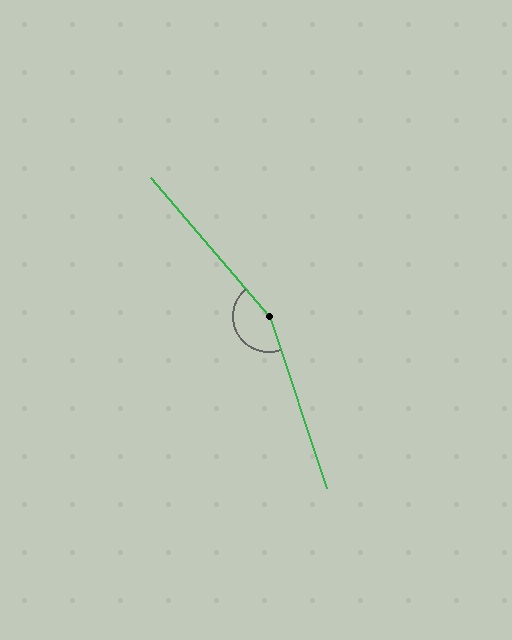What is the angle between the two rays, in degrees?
Approximately 158 degrees.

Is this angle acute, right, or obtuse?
It is obtuse.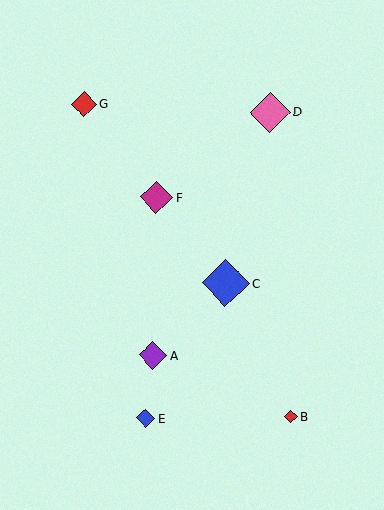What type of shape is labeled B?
Shape B is a red diamond.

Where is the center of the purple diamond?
The center of the purple diamond is at (153, 355).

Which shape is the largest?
The blue diamond (labeled C) is the largest.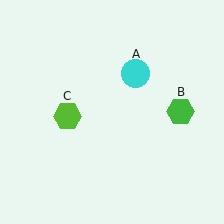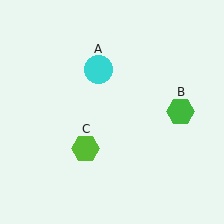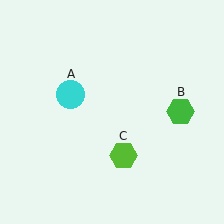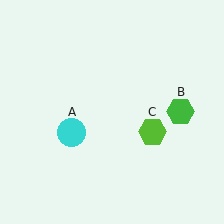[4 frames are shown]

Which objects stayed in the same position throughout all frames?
Green hexagon (object B) remained stationary.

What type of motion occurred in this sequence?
The cyan circle (object A), lime hexagon (object C) rotated counterclockwise around the center of the scene.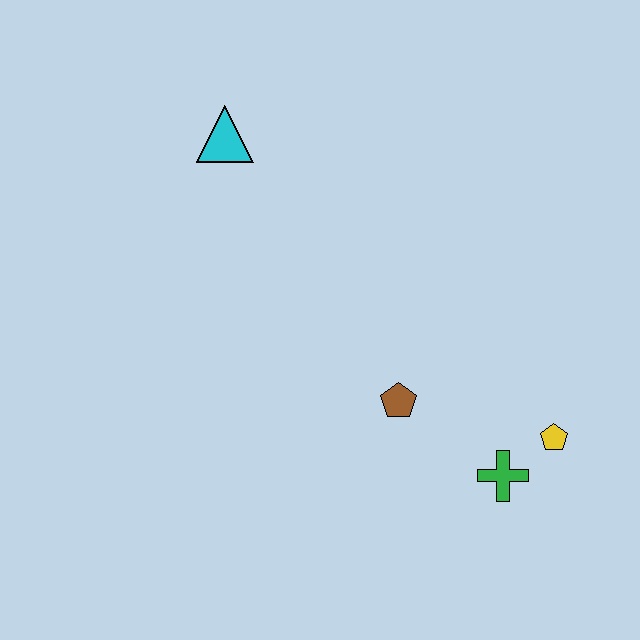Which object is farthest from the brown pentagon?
The cyan triangle is farthest from the brown pentagon.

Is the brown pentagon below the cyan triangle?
Yes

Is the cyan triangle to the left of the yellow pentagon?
Yes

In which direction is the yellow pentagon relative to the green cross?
The yellow pentagon is to the right of the green cross.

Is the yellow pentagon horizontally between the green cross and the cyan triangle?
No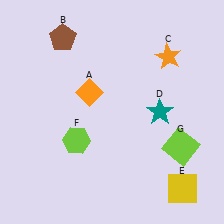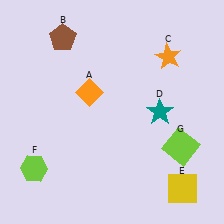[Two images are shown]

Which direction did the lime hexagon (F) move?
The lime hexagon (F) moved left.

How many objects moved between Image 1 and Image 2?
1 object moved between the two images.